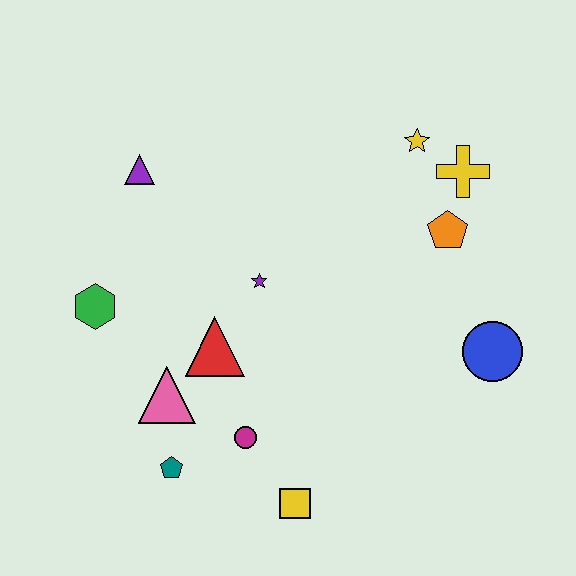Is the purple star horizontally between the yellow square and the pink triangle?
Yes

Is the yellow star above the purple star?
Yes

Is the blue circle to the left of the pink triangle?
No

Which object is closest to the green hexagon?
The pink triangle is closest to the green hexagon.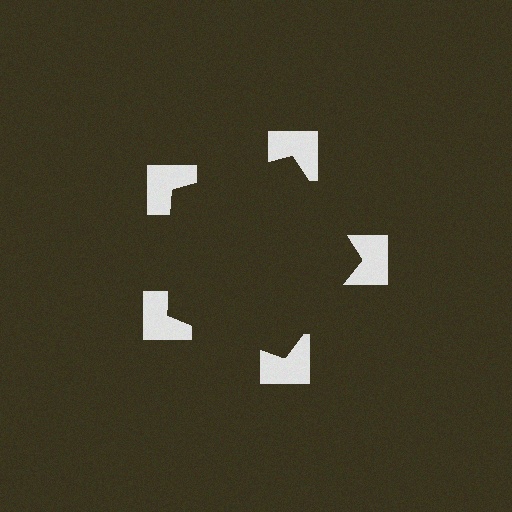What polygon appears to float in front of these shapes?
An illusory pentagon — its edges are inferred from the aligned wedge cuts in the notched squares, not physically drawn.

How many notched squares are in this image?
There are 5 — one at each vertex of the illusory pentagon.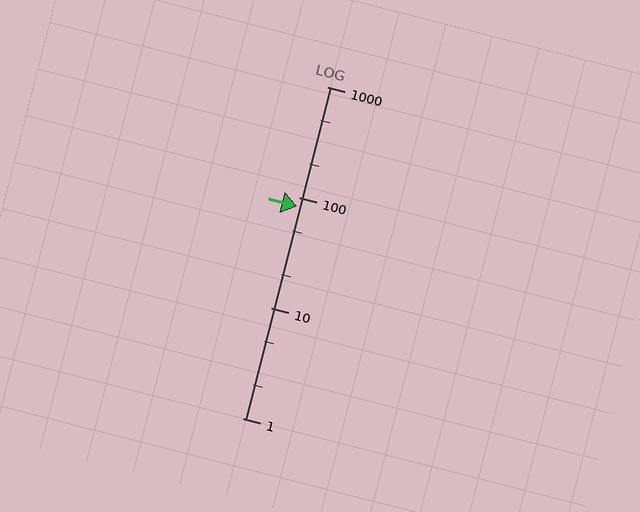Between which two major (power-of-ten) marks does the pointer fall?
The pointer is between 10 and 100.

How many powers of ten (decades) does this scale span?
The scale spans 3 decades, from 1 to 1000.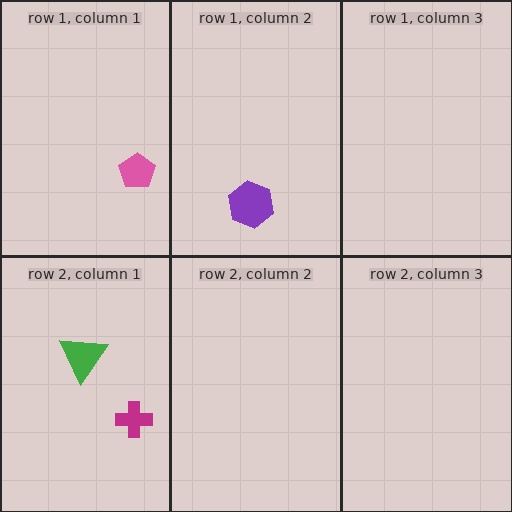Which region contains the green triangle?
The row 2, column 1 region.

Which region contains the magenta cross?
The row 2, column 1 region.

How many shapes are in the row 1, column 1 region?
1.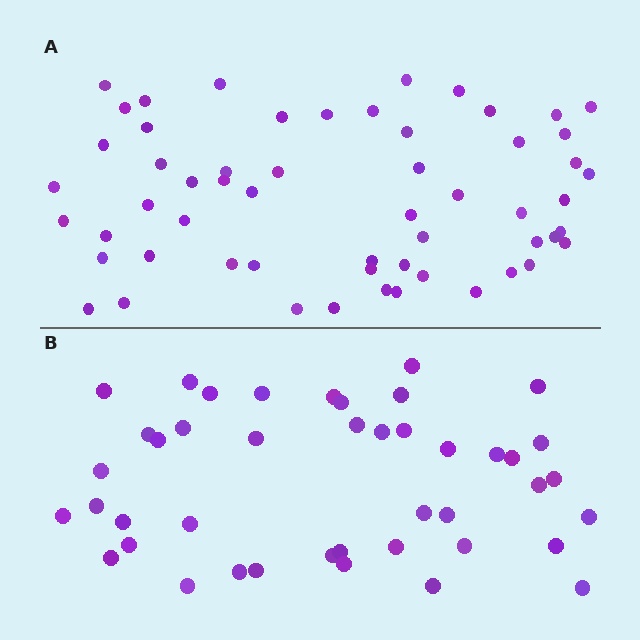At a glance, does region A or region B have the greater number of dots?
Region A (the top region) has more dots.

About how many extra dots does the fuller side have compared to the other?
Region A has approximately 15 more dots than region B.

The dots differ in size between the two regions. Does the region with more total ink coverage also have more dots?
No. Region B has more total ink coverage because its dots are larger, but region A actually contains more individual dots. Total area can be misleading — the number of items is what matters here.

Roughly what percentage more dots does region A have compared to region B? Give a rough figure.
About 35% more.